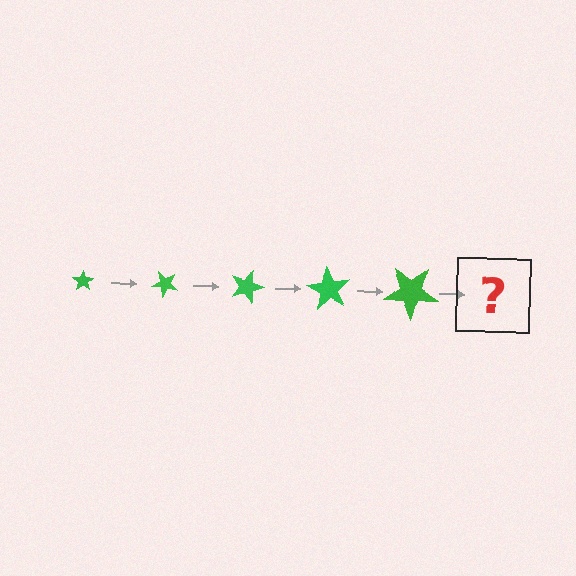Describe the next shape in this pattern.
It should be a star, larger than the previous one and rotated 225 degrees from the start.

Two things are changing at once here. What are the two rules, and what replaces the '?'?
The two rules are that the star grows larger each step and it rotates 45 degrees each step. The '?' should be a star, larger than the previous one and rotated 225 degrees from the start.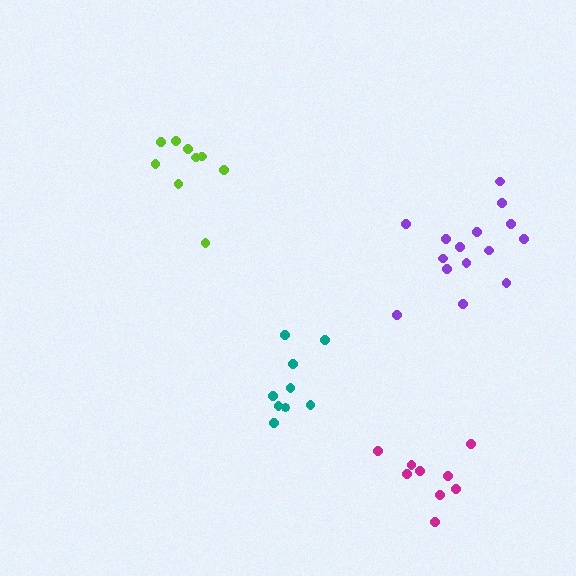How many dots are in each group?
Group 1: 15 dots, Group 2: 9 dots, Group 3: 9 dots, Group 4: 9 dots (42 total).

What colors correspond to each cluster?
The clusters are colored: purple, lime, teal, magenta.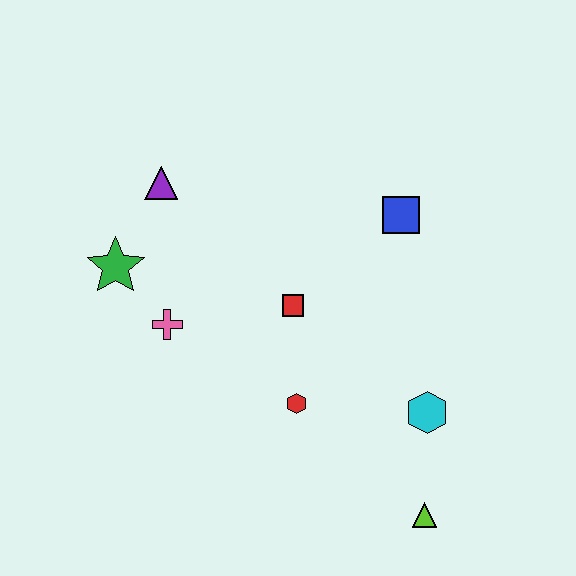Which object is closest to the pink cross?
The green star is closest to the pink cross.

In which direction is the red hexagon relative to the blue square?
The red hexagon is below the blue square.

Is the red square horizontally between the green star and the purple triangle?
No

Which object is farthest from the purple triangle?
The lime triangle is farthest from the purple triangle.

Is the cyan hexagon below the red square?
Yes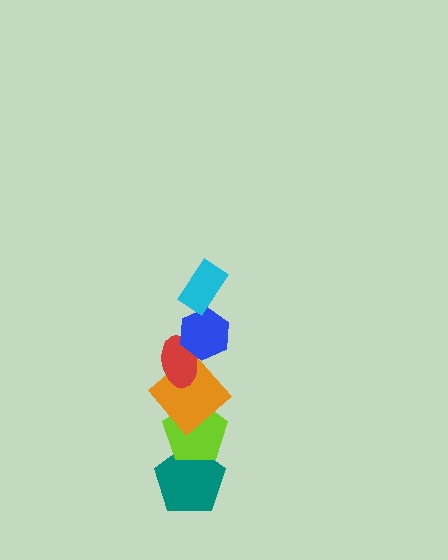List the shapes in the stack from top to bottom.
From top to bottom: the cyan rectangle, the blue hexagon, the red ellipse, the orange diamond, the lime pentagon, the teal pentagon.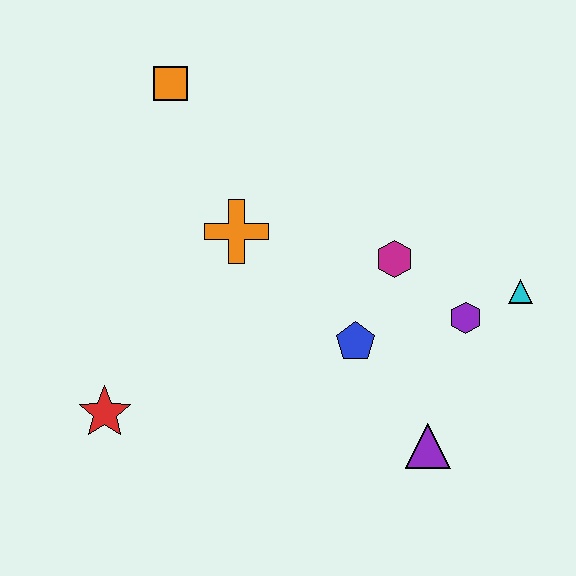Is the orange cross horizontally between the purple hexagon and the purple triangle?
No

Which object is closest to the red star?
The orange cross is closest to the red star.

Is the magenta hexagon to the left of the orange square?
No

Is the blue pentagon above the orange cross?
No